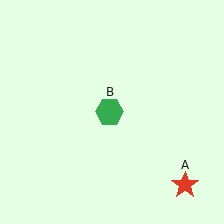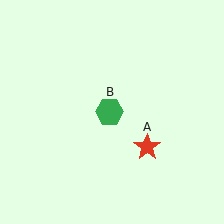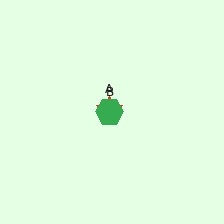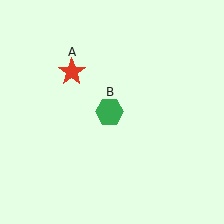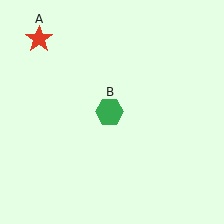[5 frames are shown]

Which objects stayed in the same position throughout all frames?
Green hexagon (object B) remained stationary.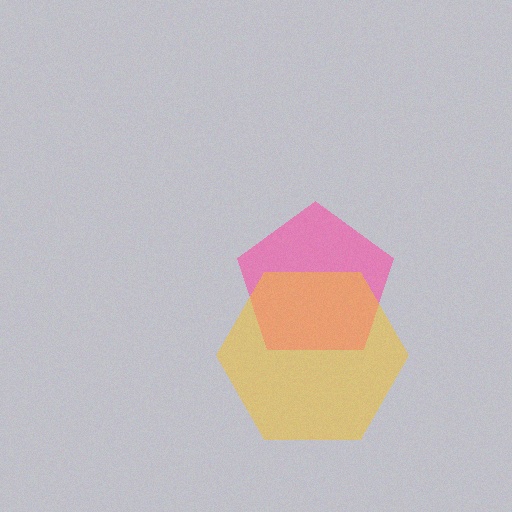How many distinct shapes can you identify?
There are 2 distinct shapes: a pink pentagon, a yellow hexagon.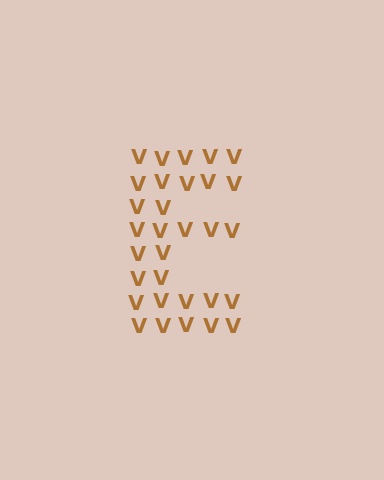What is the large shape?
The large shape is the letter E.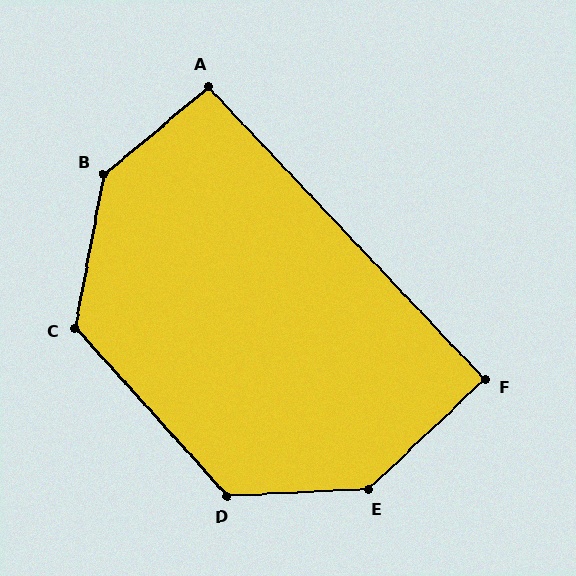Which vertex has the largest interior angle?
B, at approximately 140 degrees.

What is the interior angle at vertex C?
Approximately 127 degrees (obtuse).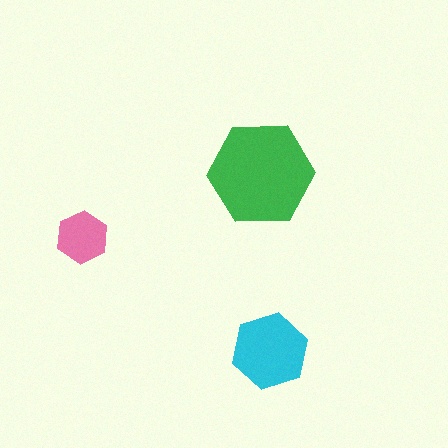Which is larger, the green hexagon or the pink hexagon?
The green one.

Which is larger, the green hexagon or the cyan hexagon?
The green one.